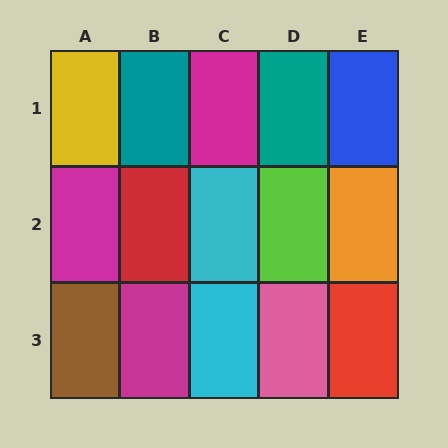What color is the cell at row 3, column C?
Cyan.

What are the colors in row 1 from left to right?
Yellow, teal, magenta, teal, blue.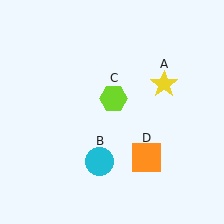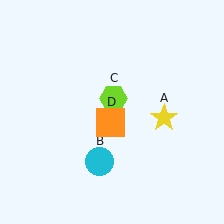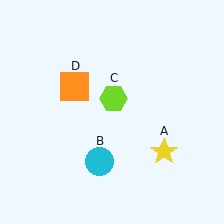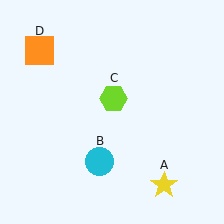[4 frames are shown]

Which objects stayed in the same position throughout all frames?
Cyan circle (object B) and lime hexagon (object C) remained stationary.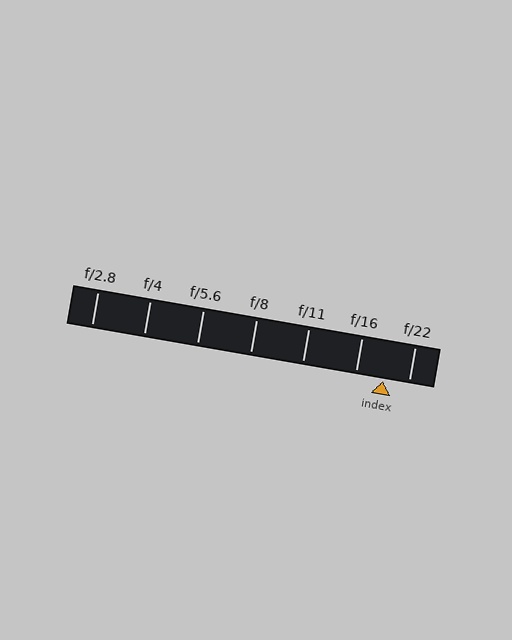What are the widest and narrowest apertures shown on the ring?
The widest aperture shown is f/2.8 and the narrowest is f/22.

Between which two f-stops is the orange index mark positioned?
The index mark is between f/16 and f/22.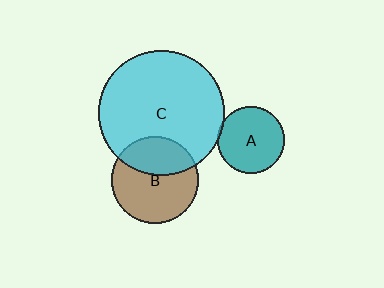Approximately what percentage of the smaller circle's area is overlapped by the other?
Approximately 35%.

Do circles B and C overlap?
Yes.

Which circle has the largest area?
Circle C (cyan).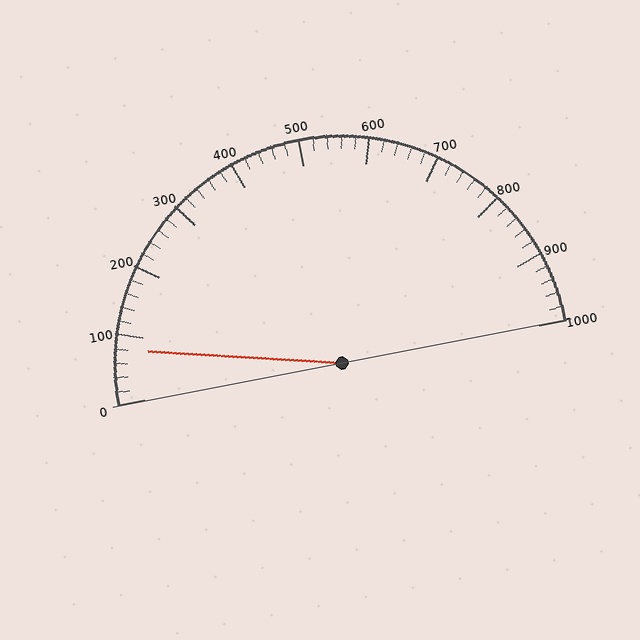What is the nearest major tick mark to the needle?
The nearest major tick mark is 100.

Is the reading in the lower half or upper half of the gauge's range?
The reading is in the lower half of the range (0 to 1000).